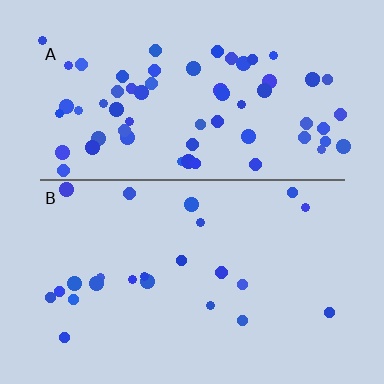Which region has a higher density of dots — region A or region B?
A (the top).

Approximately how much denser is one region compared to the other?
Approximately 2.6× — region A over region B.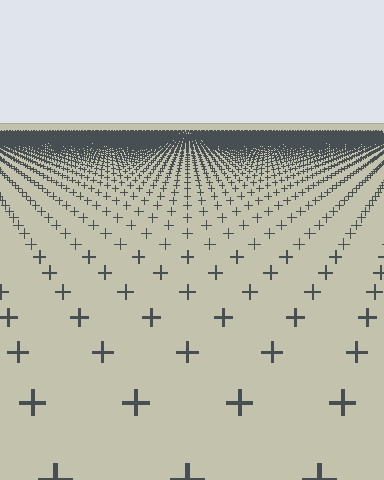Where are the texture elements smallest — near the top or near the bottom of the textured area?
Near the top.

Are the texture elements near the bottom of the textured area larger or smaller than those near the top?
Larger. Near the bottom, elements are closer to the viewer and appear at a bigger on-screen size.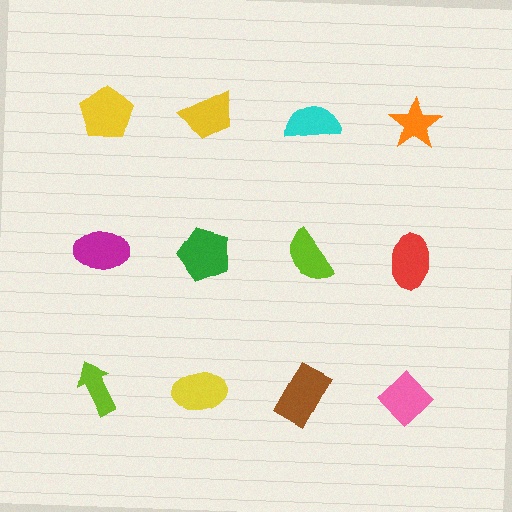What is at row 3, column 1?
A lime arrow.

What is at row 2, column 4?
A red ellipse.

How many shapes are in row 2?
4 shapes.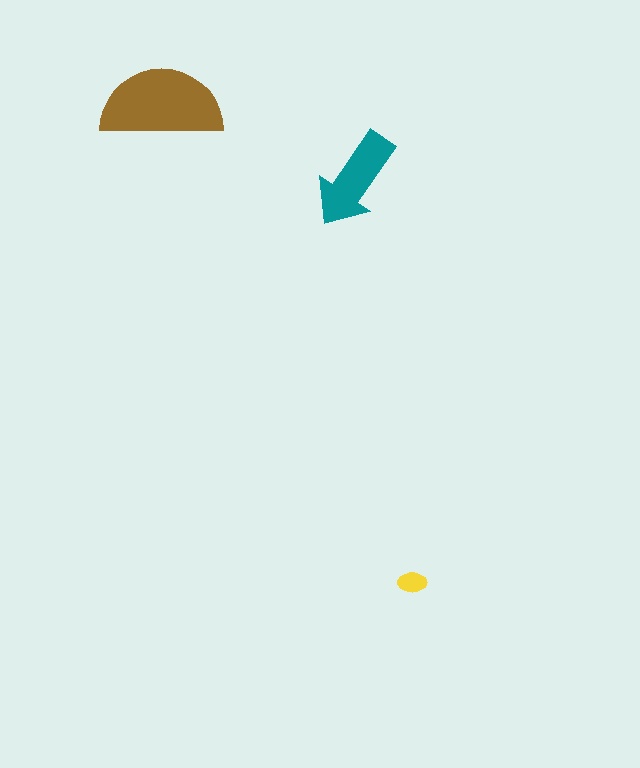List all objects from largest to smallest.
The brown semicircle, the teal arrow, the yellow ellipse.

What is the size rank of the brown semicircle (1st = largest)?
1st.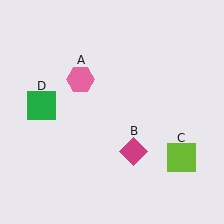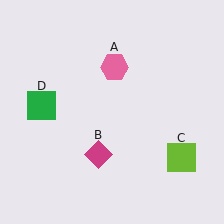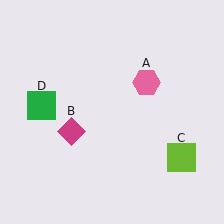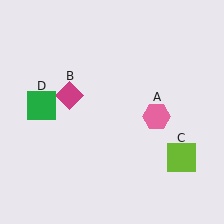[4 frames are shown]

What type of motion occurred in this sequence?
The pink hexagon (object A), magenta diamond (object B) rotated clockwise around the center of the scene.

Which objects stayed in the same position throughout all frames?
Lime square (object C) and green square (object D) remained stationary.